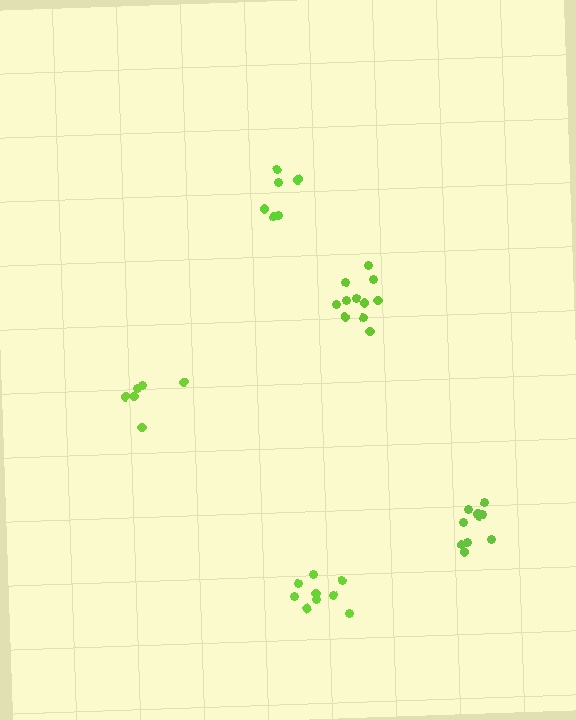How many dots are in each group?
Group 1: 6 dots, Group 2: 6 dots, Group 3: 11 dots, Group 4: 9 dots, Group 5: 10 dots (42 total).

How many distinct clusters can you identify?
There are 5 distinct clusters.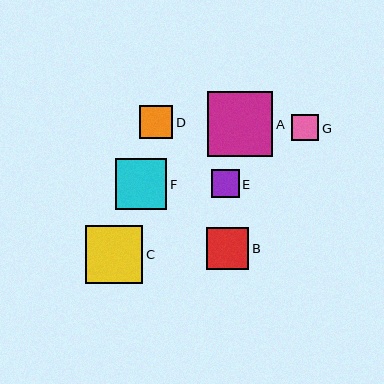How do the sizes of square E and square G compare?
Square E and square G are approximately the same size.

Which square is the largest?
Square A is the largest with a size of approximately 65 pixels.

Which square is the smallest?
Square G is the smallest with a size of approximately 27 pixels.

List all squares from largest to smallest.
From largest to smallest: A, C, F, B, D, E, G.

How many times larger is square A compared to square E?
Square A is approximately 2.3 times the size of square E.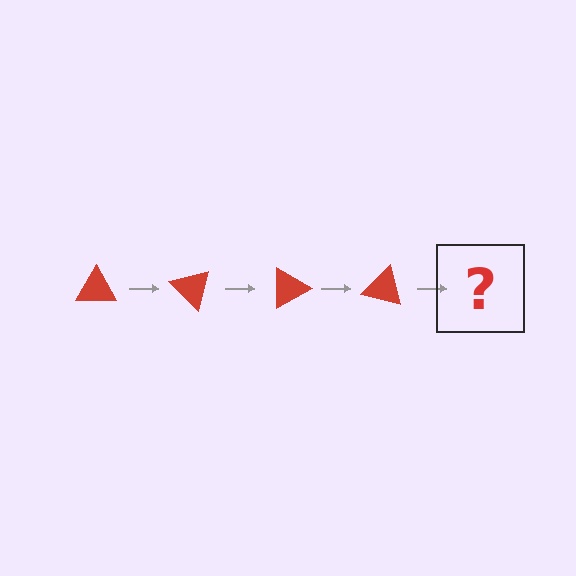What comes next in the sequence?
The next element should be a red triangle rotated 180 degrees.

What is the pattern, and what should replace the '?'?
The pattern is that the triangle rotates 45 degrees each step. The '?' should be a red triangle rotated 180 degrees.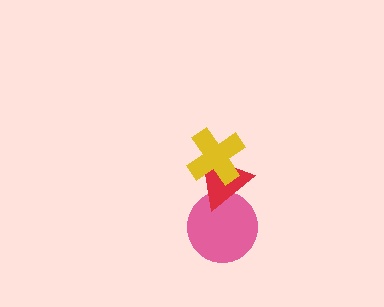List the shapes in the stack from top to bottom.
From top to bottom: the yellow cross, the red triangle, the pink circle.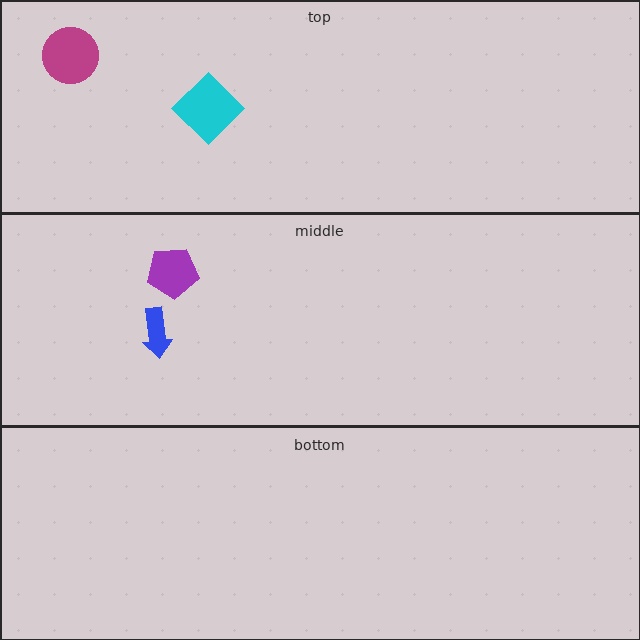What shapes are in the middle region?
The blue arrow, the purple pentagon.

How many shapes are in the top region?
2.